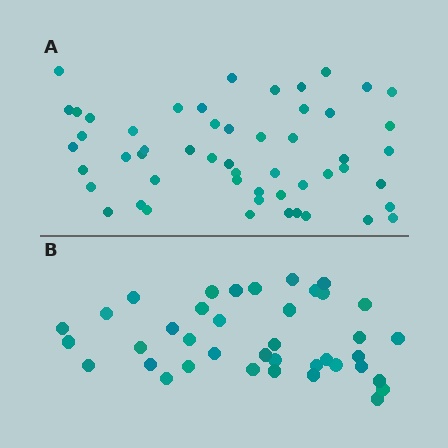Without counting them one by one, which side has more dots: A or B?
Region A (the top region) has more dots.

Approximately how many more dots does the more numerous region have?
Region A has approximately 15 more dots than region B.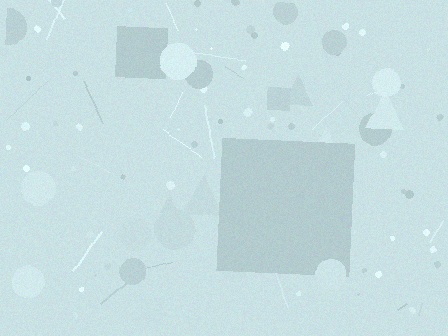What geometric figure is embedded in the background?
A square is embedded in the background.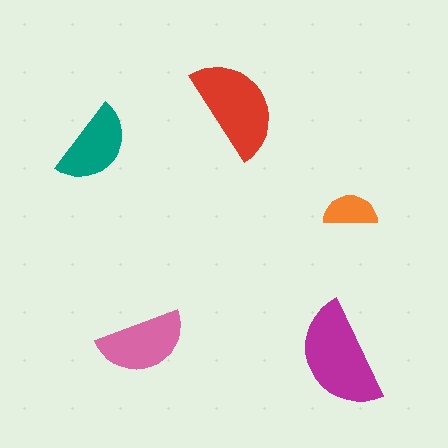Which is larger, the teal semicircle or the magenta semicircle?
The magenta one.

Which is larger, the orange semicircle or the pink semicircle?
The pink one.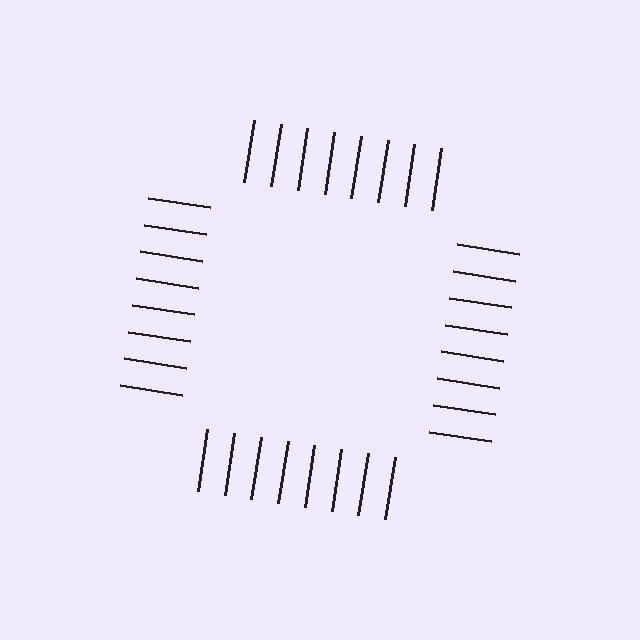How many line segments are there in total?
32 — 8 along each of the 4 edges.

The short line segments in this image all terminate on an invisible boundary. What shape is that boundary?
An illusory square — the line segments terminate on its edges but no continuous stroke is drawn.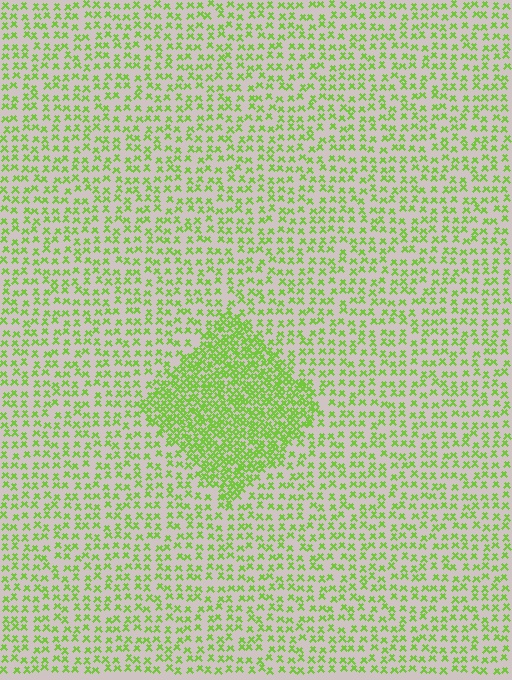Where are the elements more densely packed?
The elements are more densely packed inside the diamond boundary.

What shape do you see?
I see a diamond.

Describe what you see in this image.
The image contains small lime elements arranged at two different densities. A diamond-shaped region is visible where the elements are more densely packed than the surrounding area.